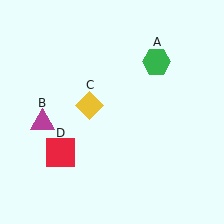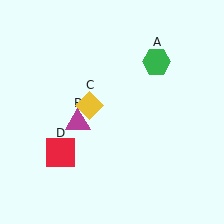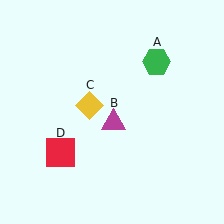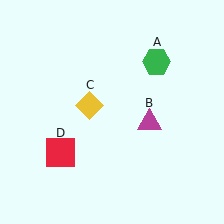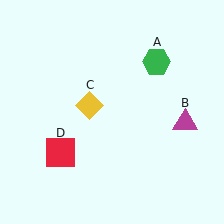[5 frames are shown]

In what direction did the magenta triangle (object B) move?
The magenta triangle (object B) moved right.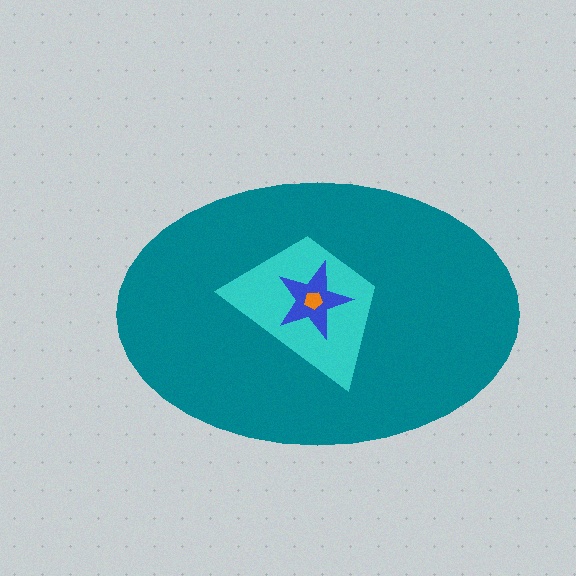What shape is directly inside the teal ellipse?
The cyan trapezoid.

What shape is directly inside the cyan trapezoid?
The blue star.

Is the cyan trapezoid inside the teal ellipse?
Yes.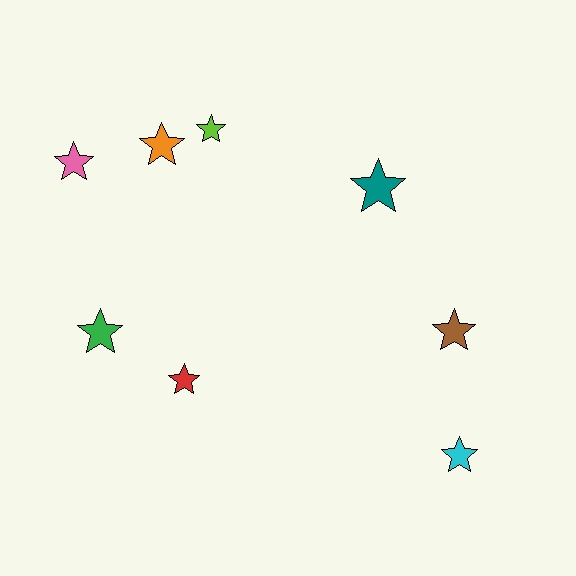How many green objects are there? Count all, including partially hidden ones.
There is 1 green object.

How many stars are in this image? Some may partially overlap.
There are 8 stars.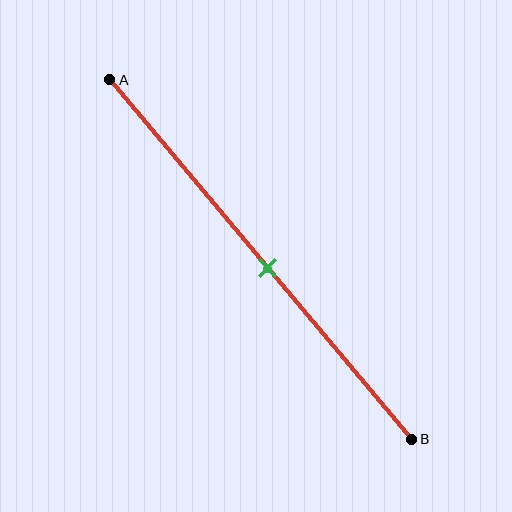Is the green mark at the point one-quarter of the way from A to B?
No, the mark is at about 50% from A, not at the 25% one-quarter point.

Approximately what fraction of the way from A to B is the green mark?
The green mark is approximately 50% of the way from A to B.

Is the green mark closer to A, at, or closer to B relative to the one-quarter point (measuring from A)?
The green mark is closer to point B than the one-quarter point of segment AB.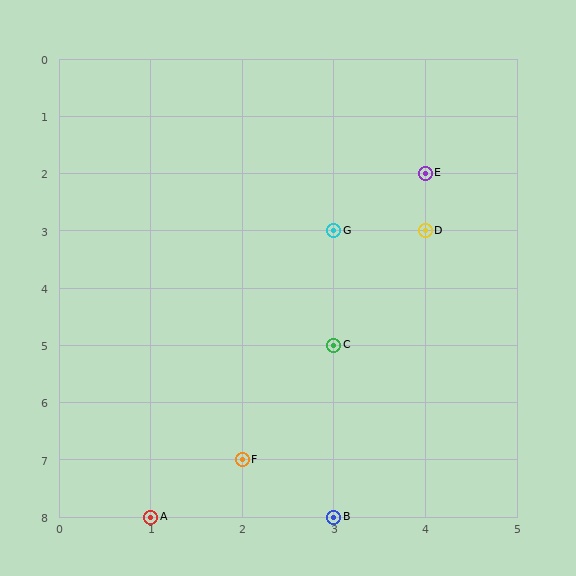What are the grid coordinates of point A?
Point A is at grid coordinates (1, 8).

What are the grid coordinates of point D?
Point D is at grid coordinates (4, 3).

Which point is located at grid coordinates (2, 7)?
Point F is at (2, 7).